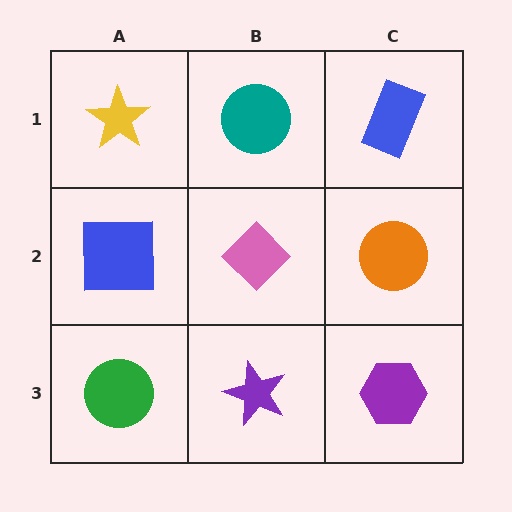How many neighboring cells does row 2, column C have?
3.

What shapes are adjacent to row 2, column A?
A yellow star (row 1, column A), a green circle (row 3, column A), a pink diamond (row 2, column B).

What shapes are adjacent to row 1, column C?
An orange circle (row 2, column C), a teal circle (row 1, column B).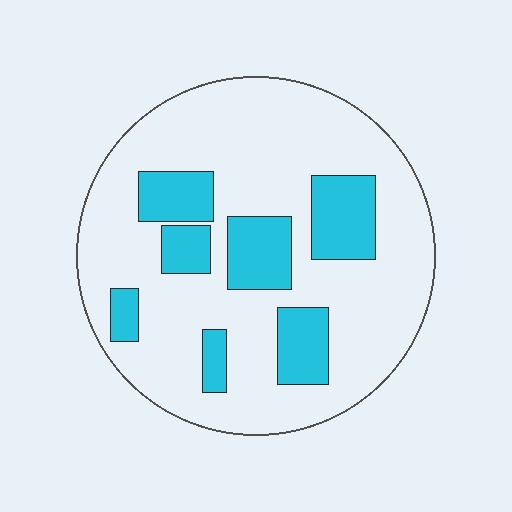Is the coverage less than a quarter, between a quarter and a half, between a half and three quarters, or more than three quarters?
Less than a quarter.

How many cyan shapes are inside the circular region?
7.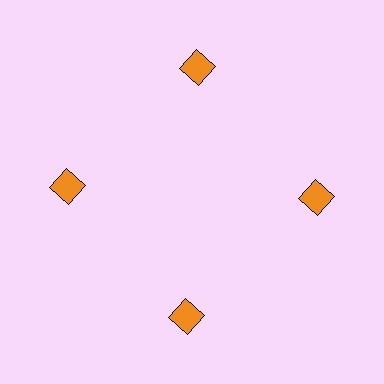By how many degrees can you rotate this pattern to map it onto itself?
The pattern maps onto itself every 90 degrees of rotation.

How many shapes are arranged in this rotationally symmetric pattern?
There are 4 shapes, arranged in 4 groups of 1.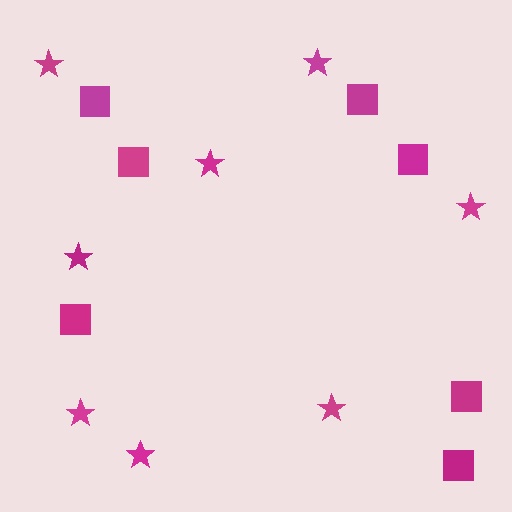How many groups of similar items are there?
There are 2 groups: one group of stars (8) and one group of squares (7).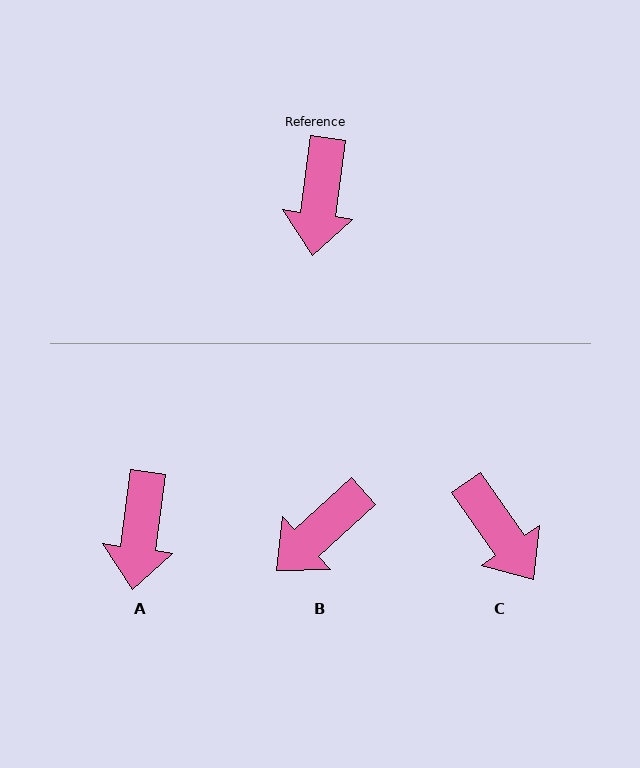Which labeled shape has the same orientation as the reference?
A.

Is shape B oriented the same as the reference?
No, it is off by about 40 degrees.